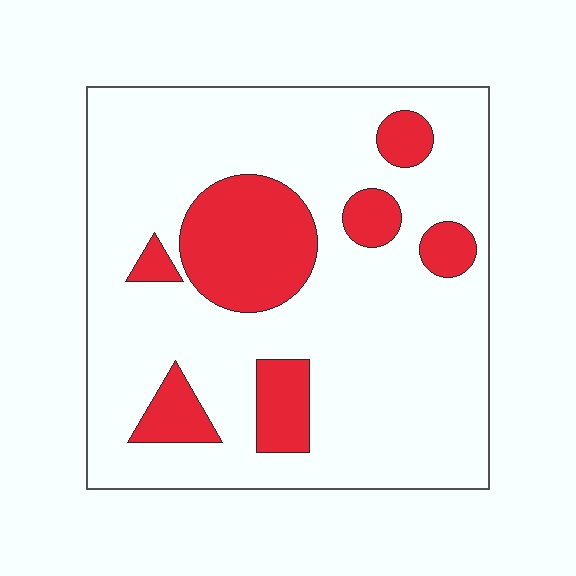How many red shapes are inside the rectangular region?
7.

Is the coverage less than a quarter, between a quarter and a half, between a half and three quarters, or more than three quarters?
Less than a quarter.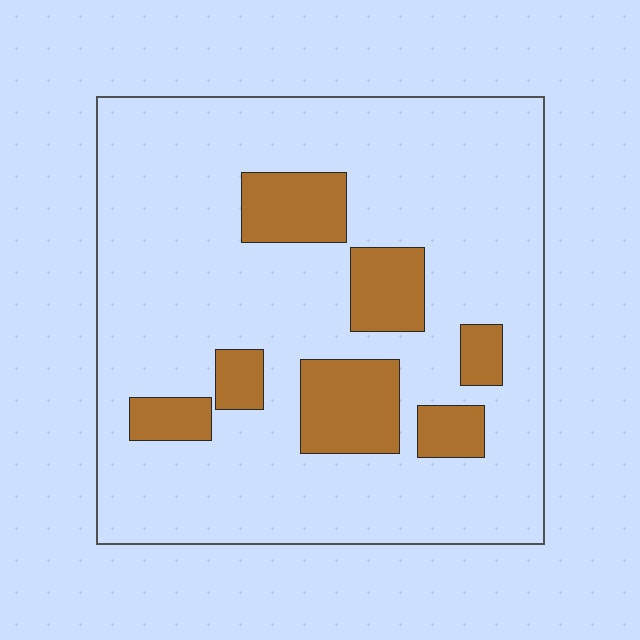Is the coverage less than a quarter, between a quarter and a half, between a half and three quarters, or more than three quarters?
Less than a quarter.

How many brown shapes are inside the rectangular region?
7.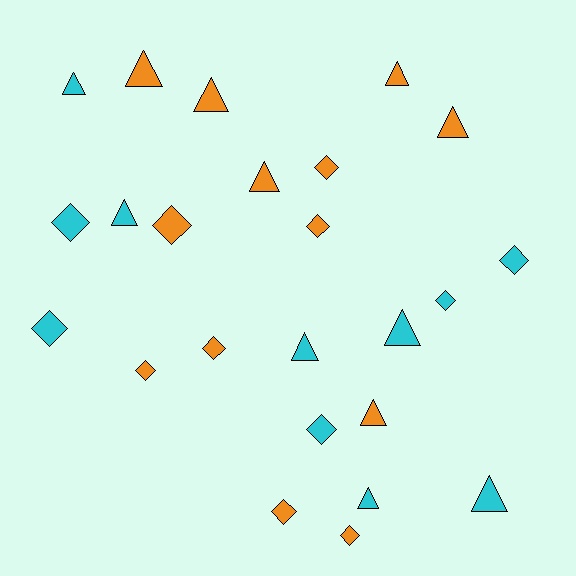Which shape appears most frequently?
Diamond, with 12 objects.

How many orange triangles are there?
There are 6 orange triangles.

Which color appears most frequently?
Orange, with 13 objects.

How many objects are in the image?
There are 24 objects.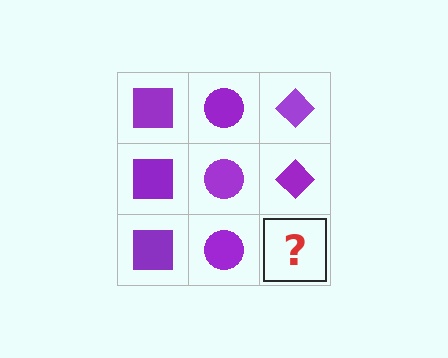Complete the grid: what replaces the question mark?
The question mark should be replaced with a purple diamond.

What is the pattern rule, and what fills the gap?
The rule is that each column has a consistent shape. The gap should be filled with a purple diamond.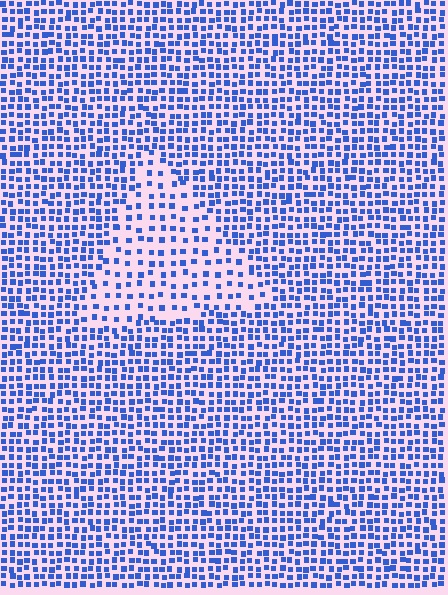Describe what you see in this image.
The image contains small blue elements arranged at two different densities. A triangle-shaped region is visible where the elements are less densely packed than the surrounding area.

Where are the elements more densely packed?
The elements are more densely packed outside the triangle boundary.